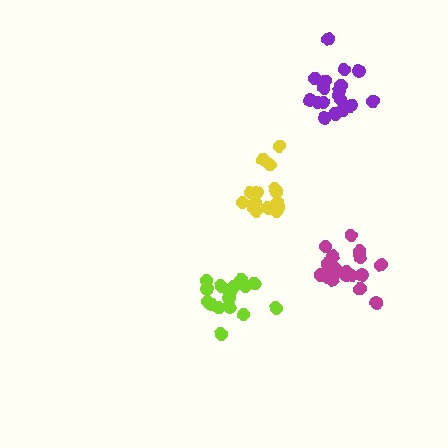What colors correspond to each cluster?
The clusters are colored: yellow, lime, magenta, purple.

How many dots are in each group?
Group 1: 15 dots, Group 2: 17 dots, Group 3: 21 dots, Group 4: 18 dots (71 total).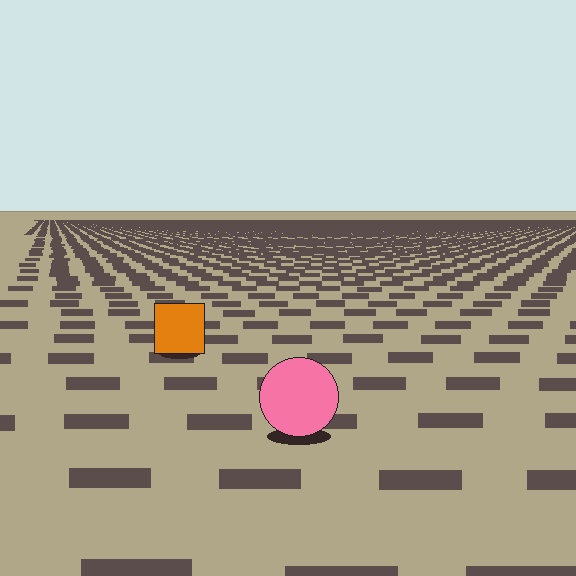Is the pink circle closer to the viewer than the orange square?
Yes. The pink circle is closer — you can tell from the texture gradient: the ground texture is coarser near it.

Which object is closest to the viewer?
The pink circle is closest. The texture marks near it are larger and more spread out.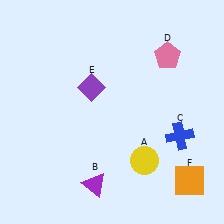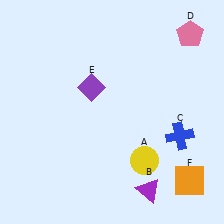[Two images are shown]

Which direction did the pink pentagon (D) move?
The pink pentagon (D) moved right.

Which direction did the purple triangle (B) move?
The purple triangle (B) moved right.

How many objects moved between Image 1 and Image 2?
2 objects moved between the two images.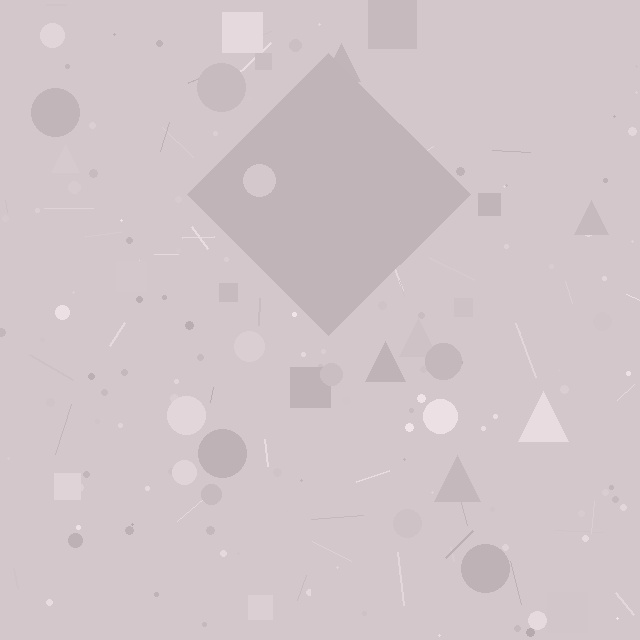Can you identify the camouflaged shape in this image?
The camouflaged shape is a diamond.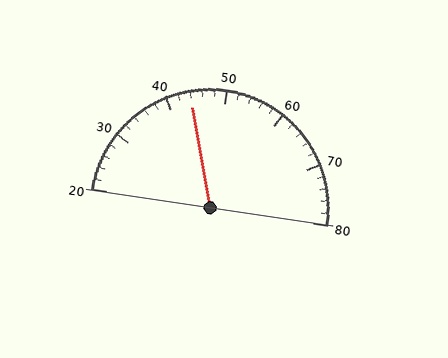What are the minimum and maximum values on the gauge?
The gauge ranges from 20 to 80.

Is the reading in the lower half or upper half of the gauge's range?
The reading is in the lower half of the range (20 to 80).